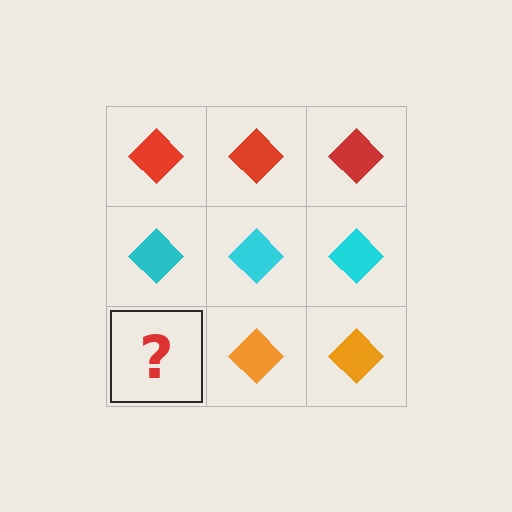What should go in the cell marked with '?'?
The missing cell should contain an orange diamond.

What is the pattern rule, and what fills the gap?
The rule is that each row has a consistent color. The gap should be filled with an orange diamond.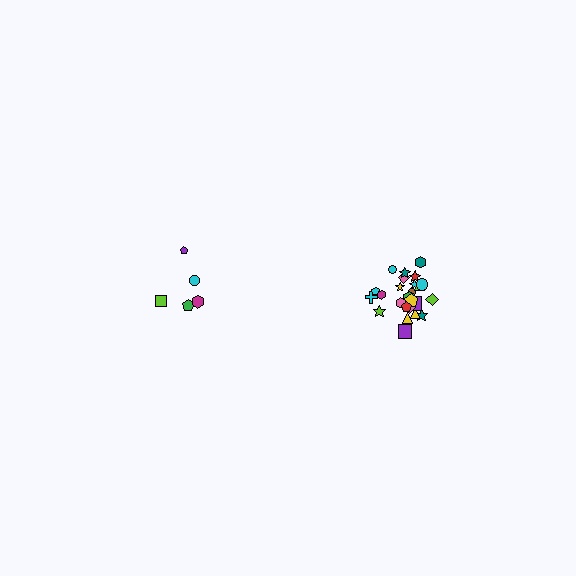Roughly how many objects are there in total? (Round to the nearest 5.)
Roughly 30 objects in total.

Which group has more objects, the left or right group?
The right group.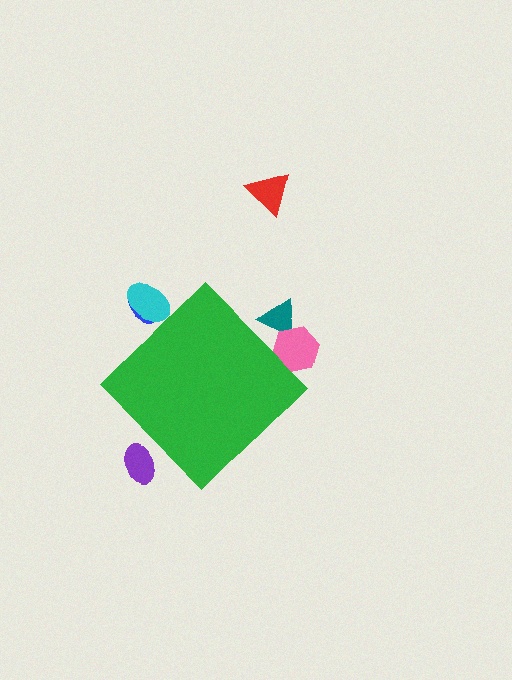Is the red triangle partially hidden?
No, the red triangle is fully visible.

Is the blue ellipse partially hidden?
Yes, the blue ellipse is partially hidden behind the green diamond.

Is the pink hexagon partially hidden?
Yes, the pink hexagon is partially hidden behind the green diamond.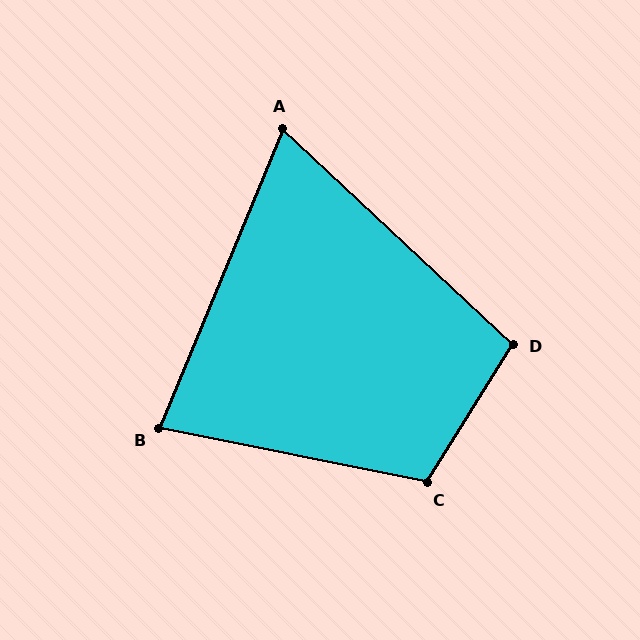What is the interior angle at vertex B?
Approximately 79 degrees (acute).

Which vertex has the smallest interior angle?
A, at approximately 69 degrees.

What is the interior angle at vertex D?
Approximately 101 degrees (obtuse).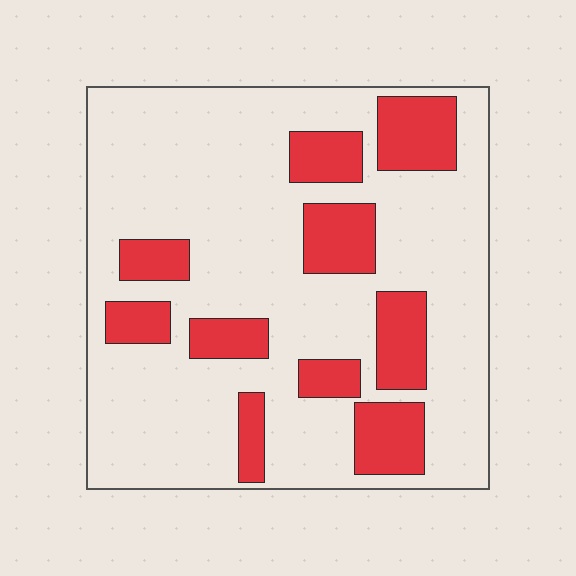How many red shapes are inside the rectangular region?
10.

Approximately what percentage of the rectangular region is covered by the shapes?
Approximately 25%.